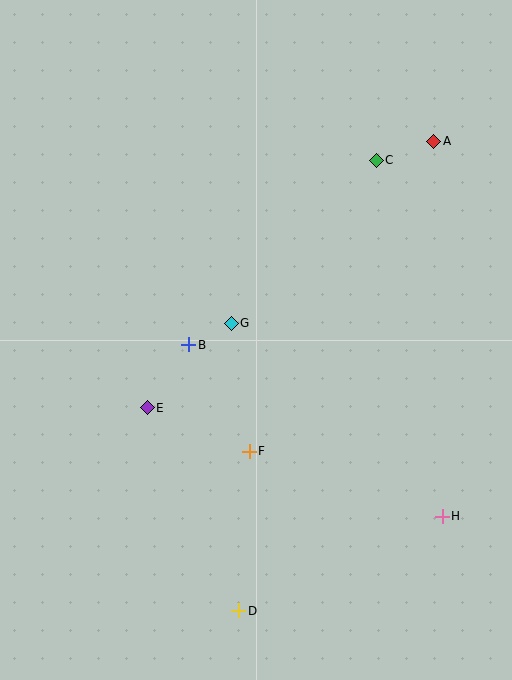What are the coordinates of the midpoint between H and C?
The midpoint between H and C is at (409, 338).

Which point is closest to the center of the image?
Point G at (231, 323) is closest to the center.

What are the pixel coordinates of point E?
Point E is at (147, 408).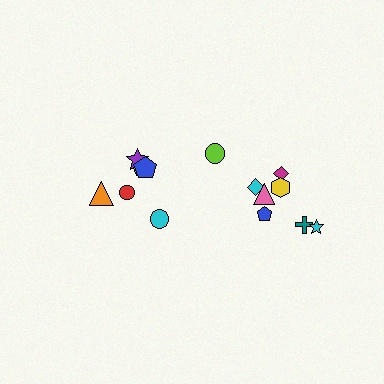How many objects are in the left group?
There are 6 objects.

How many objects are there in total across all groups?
There are 14 objects.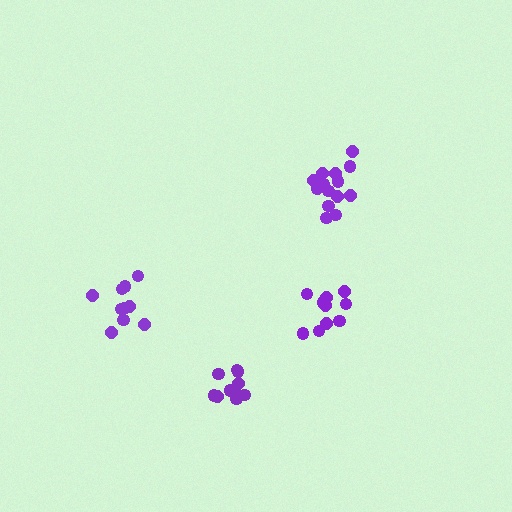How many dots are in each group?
Group 1: 10 dots, Group 2: 10 dots, Group 3: 10 dots, Group 4: 15 dots (45 total).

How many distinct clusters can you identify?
There are 4 distinct clusters.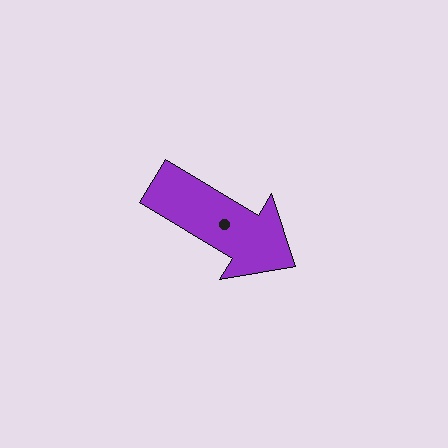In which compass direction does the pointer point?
Southeast.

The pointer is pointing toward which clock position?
Roughly 4 o'clock.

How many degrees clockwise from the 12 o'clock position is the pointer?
Approximately 121 degrees.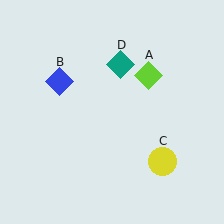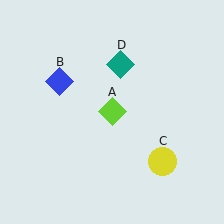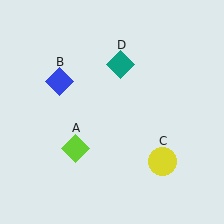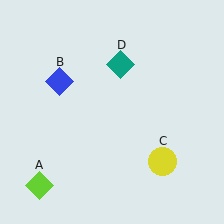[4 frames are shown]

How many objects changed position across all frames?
1 object changed position: lime diamond (object A).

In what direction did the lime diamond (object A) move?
The lime diamond (object A) moved down and to the left.